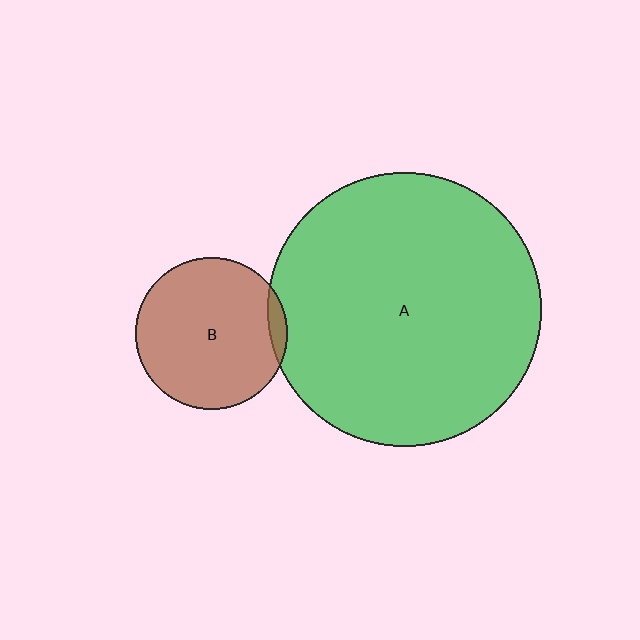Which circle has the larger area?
Circle A (green).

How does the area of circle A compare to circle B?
Approximately 3.3 times.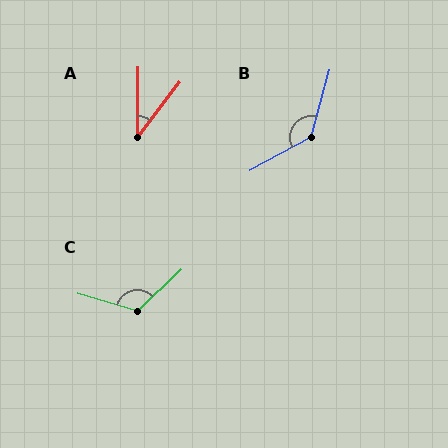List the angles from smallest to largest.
A (38°), C (119°), B (134°).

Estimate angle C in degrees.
Approximately 119 degrees.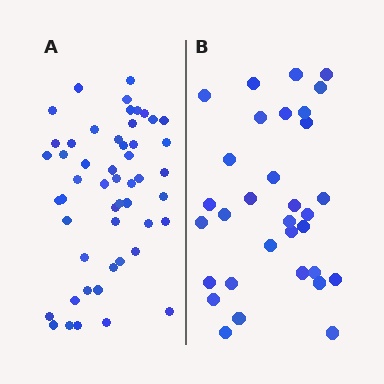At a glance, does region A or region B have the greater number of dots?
Region A (the left region) has more dots.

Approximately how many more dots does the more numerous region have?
Region A has approximately 20 more dots than region B.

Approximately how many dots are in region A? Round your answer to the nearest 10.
About 50 dots. (The exact count is 51, which rounds to 50.)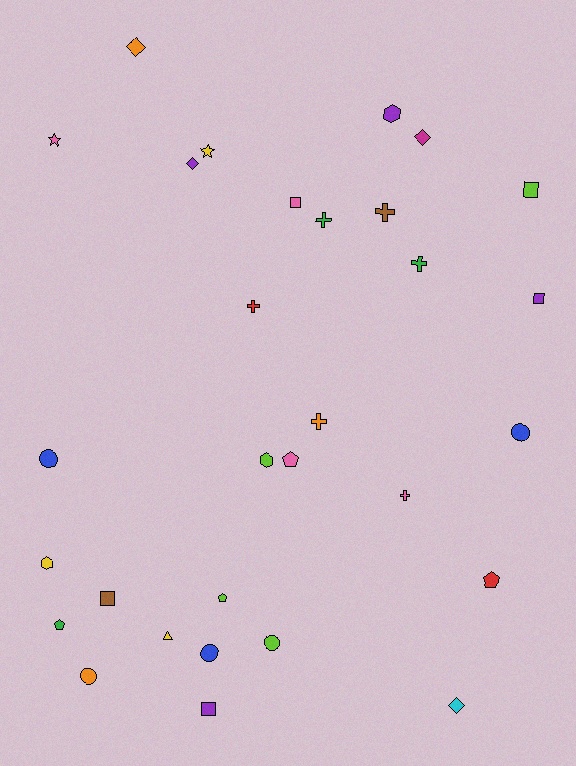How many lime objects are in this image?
There are 4 lime objects.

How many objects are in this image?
There are 30 objects.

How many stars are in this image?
There are 2 stars.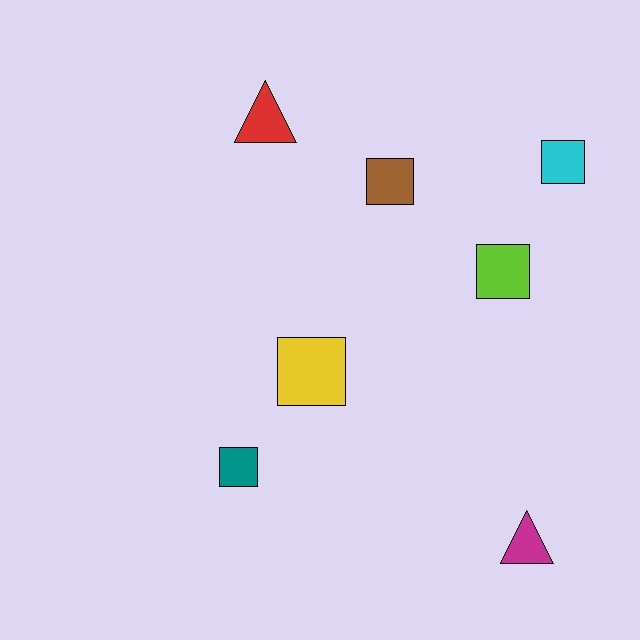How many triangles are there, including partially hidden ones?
There are 2 triangles.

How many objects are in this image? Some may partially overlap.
There are 7 objects.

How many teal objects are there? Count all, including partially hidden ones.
There is 1 teal object.